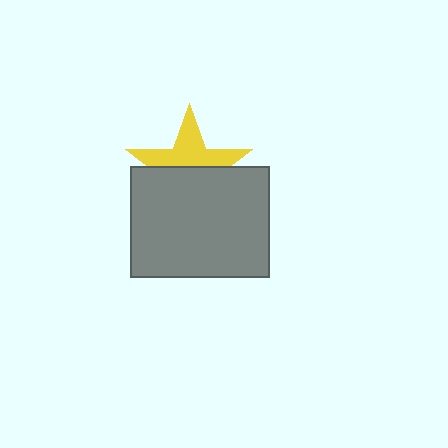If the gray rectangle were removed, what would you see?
You would see the complete yellow star.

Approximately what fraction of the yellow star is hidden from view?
Roughly 54% of the yellow star is hidden behind the gray rectangle.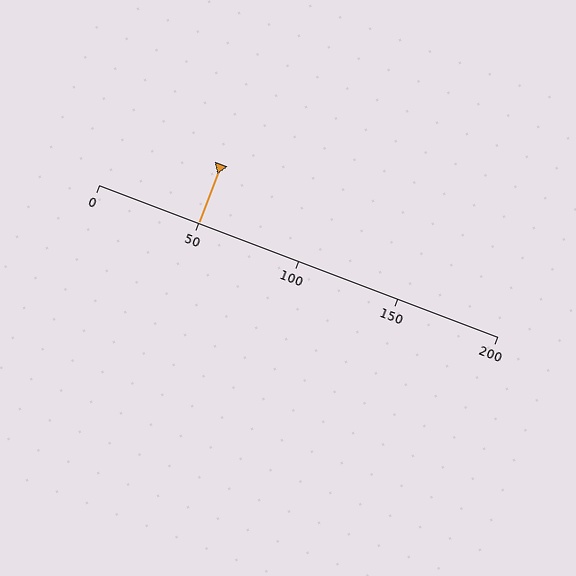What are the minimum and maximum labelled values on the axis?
The axis runs from 0 to 200.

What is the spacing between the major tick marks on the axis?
The major ticks are spaced 50 apart.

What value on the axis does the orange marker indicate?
The marker indicates approximately 50.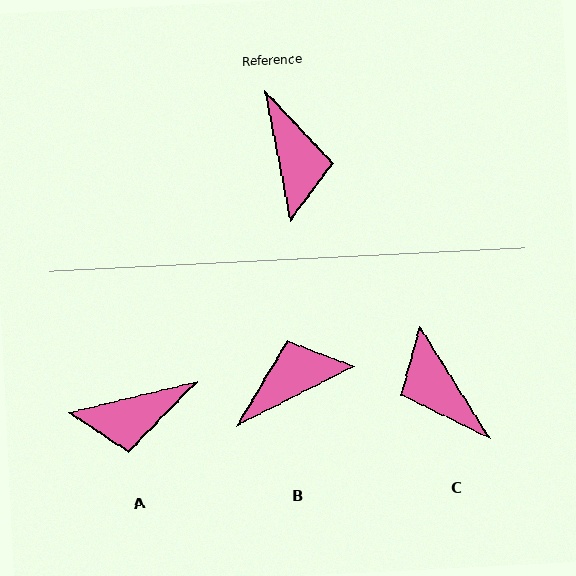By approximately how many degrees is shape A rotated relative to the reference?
Approximately 88 degrees clockwise.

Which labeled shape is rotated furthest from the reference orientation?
C, about 159 degrees away.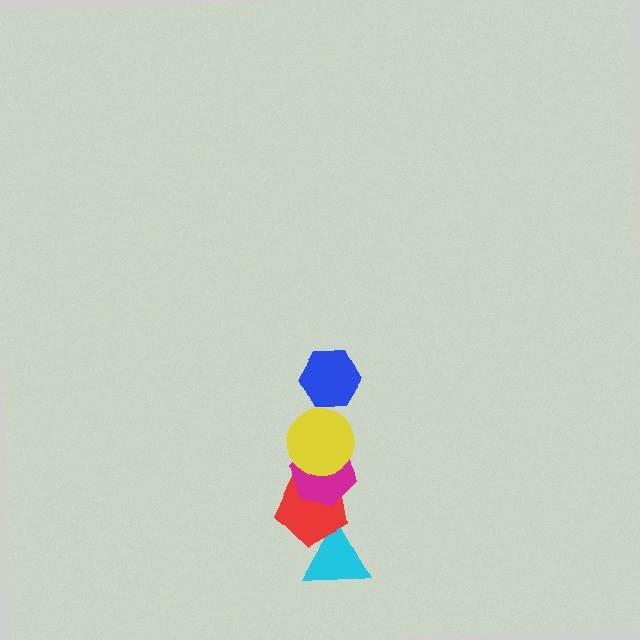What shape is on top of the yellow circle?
The blue hexagon is on top of the yellow circle.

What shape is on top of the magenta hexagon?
The yellow circle is on top of the magenta hexagon.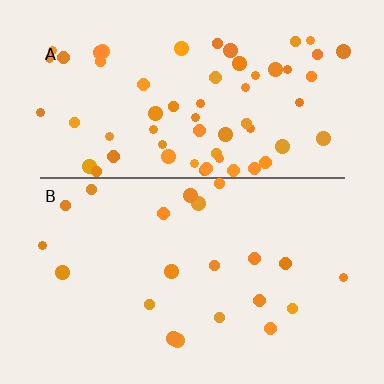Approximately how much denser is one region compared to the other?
Approximately 3.0× — region A over region B.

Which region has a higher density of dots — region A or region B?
A (the top).